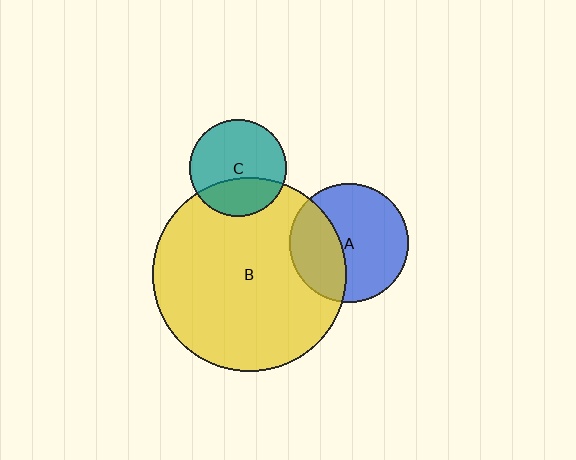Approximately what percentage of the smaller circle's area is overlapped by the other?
Approximately 30%.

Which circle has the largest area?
Circle B (yellow).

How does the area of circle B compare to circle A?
Approximately 2.6 times.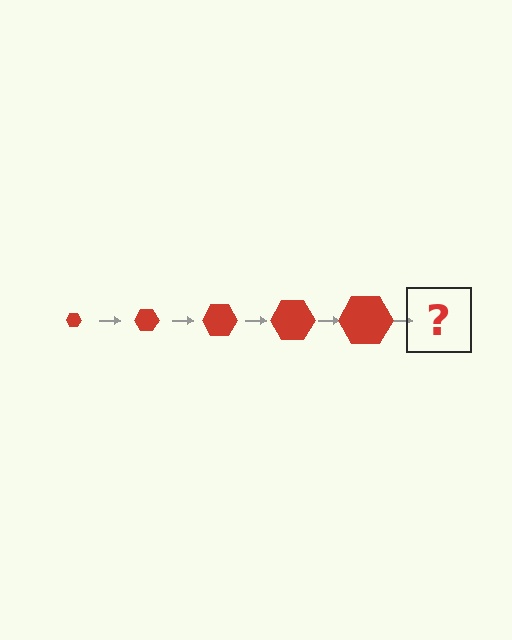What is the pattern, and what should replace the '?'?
The pattern is that the hexagon gets progressively larger each step. The '?' should be a red hexagon, larger than the previous one.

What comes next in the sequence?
The next element should be a red hexagon, larger than the previous one.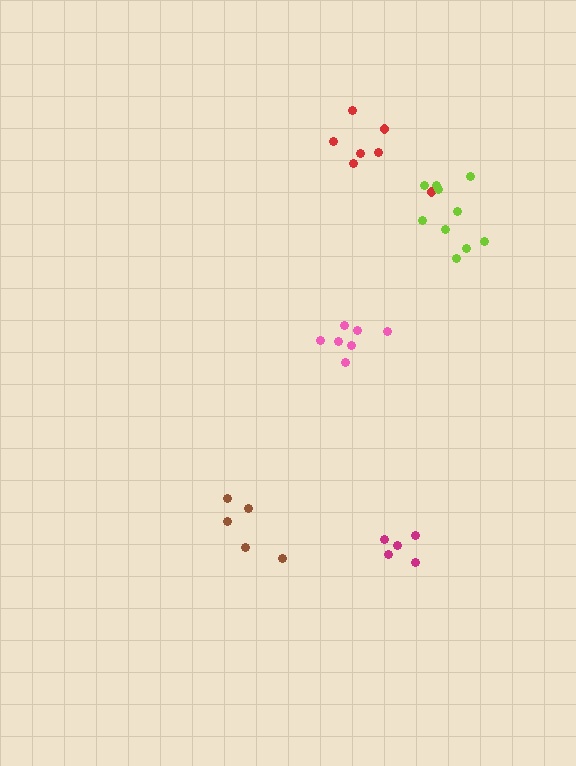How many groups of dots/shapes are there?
There are 5 groups.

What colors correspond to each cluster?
The clusters are colored: pink, red, brown, lime, magenta.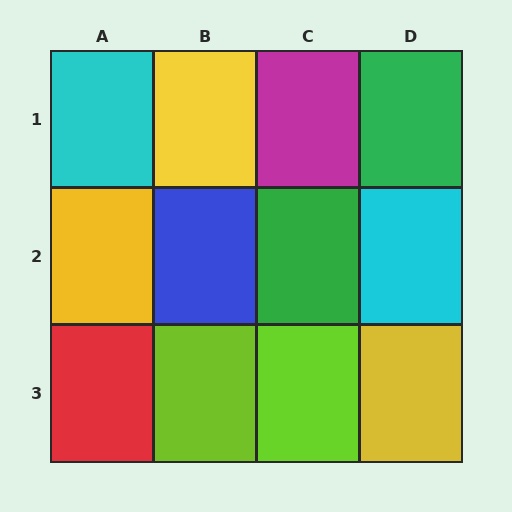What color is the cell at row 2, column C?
Green.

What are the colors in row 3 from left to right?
Red, lime, lime, yellow.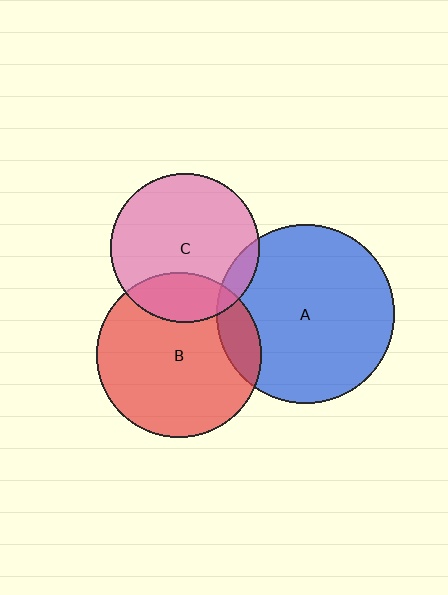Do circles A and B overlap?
Yes.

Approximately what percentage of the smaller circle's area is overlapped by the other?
Approximately 15%.